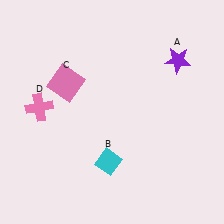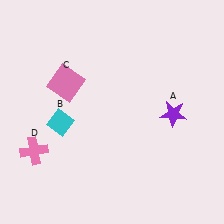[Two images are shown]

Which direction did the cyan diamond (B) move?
The cyan diamond (B) moved left.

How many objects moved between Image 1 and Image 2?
3 objects moved between the two images.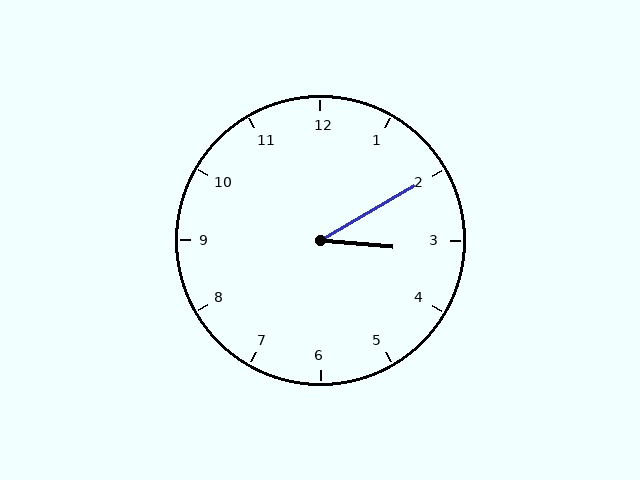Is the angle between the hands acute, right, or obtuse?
It is acute.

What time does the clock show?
3:10.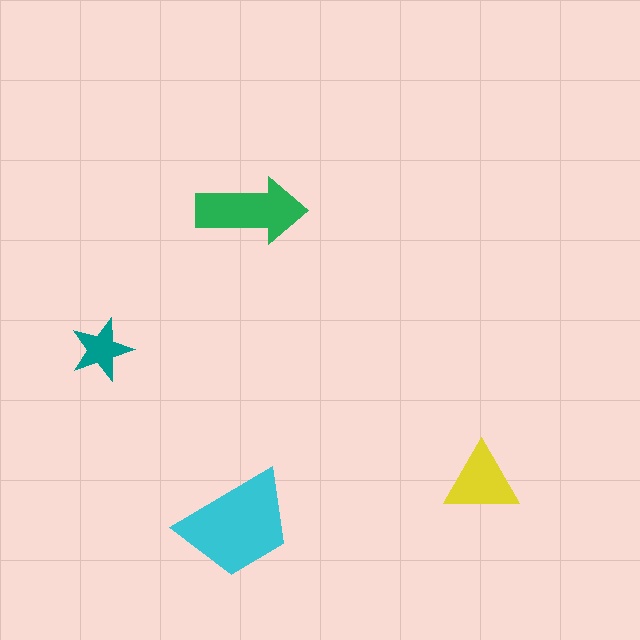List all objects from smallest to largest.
The teal star, the yellow triangle, the green arrow, the cyan trapezoid.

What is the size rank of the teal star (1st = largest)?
4th.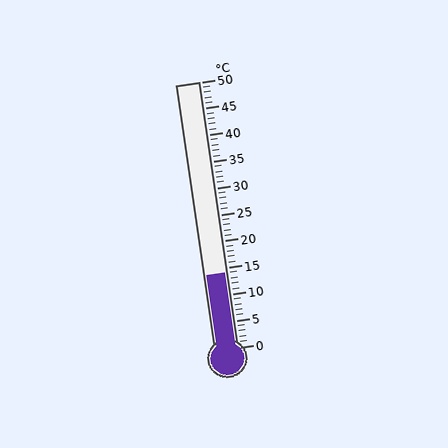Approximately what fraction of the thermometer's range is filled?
The thermometer is filled to approximately 30% of its range.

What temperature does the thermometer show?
The thermometer shows approximately 14°C.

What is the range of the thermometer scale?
The thermometer scale ranges from 0°C to 50°C.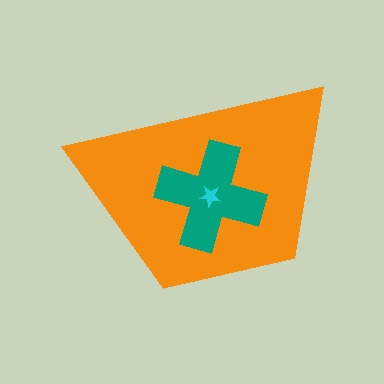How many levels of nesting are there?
3.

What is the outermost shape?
The orange trapezoid.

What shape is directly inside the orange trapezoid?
The teal cross.